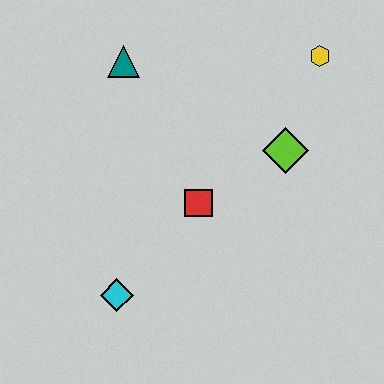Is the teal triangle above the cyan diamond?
Yes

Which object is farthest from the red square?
The yellow hexagon is farthest from the red square.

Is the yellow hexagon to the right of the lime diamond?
Yes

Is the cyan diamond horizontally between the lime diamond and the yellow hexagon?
No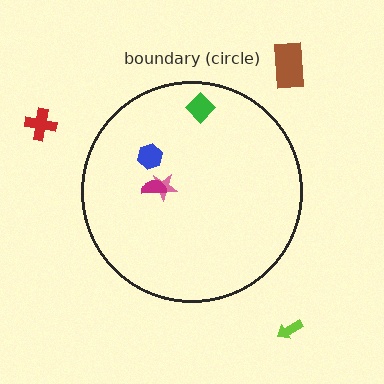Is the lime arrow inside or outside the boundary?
Outside.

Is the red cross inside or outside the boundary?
Outside.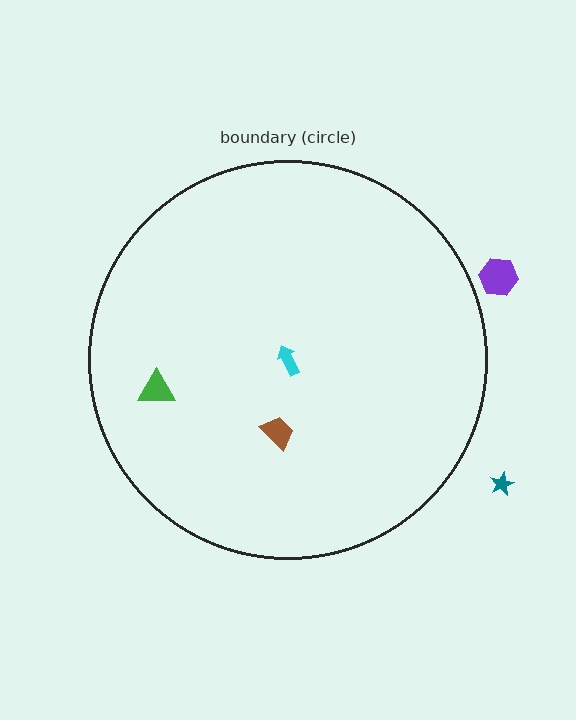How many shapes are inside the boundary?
3 inside, 2 outside.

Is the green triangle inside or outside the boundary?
Inside.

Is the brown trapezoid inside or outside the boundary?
Inside.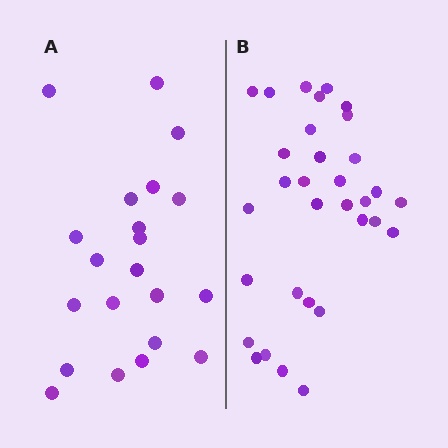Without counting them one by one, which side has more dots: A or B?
Region B (the right region) has more dots.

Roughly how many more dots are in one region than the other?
Region B has roughly 12 or so more dots than region A.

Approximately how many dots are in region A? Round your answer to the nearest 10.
About 20 dots. (The exact count is 21, which rounds to 20.)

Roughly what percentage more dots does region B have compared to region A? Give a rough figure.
About 50% more.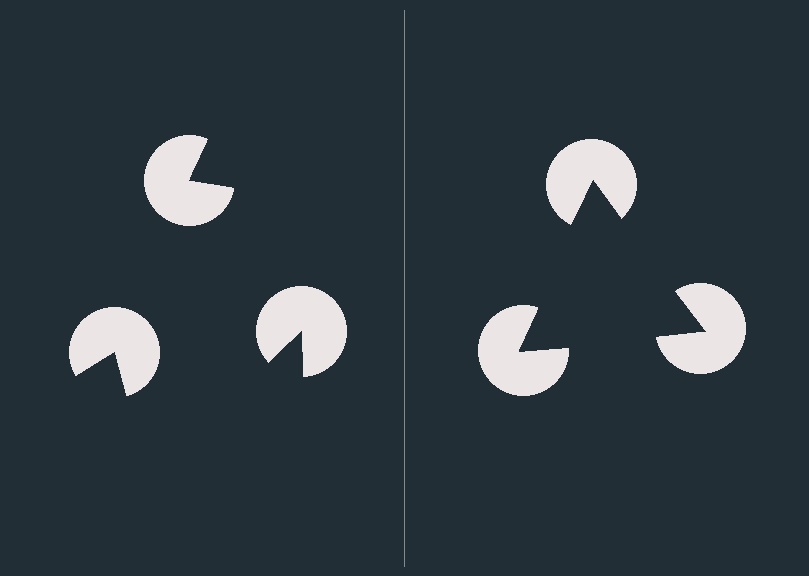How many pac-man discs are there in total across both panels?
6 — 3 on each side.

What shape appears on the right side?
An illusory triangle.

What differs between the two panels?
The pac-man discs are positioned identically on both sides; only the wedge orientations differ. On the right they align to a triangle; on the left they are misaligned.